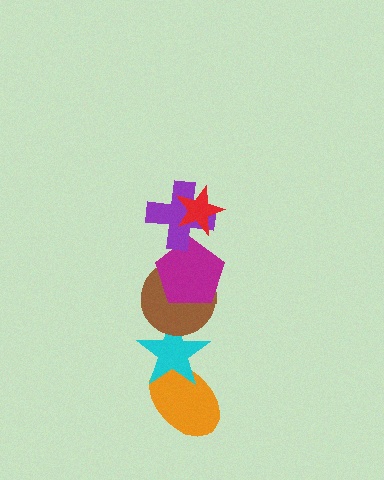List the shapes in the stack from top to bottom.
From top to bottom: the red star, the purple cross, the magenta pentagon, the brown circle, the cyan star, the orange ellipse.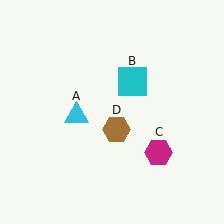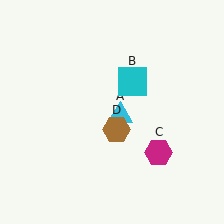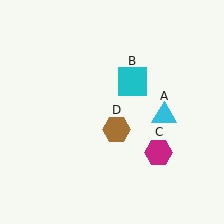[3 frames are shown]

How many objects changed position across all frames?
1 object changed position: cyan triangle (object A).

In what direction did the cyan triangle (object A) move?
The cyan triangle (object A) moved right.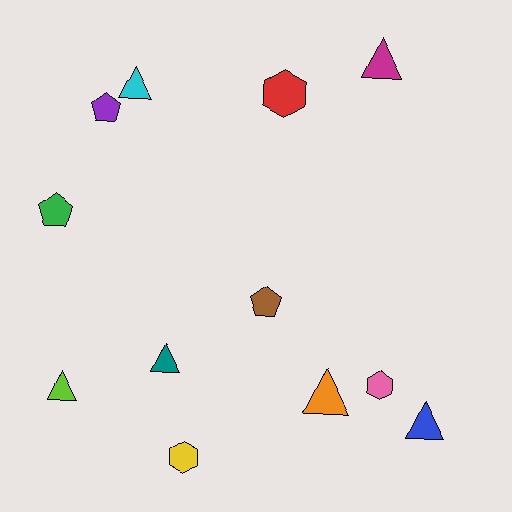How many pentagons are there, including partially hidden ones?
There are 3 pentagons.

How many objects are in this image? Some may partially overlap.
There are 12 objects.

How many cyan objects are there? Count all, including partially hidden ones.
There is 1 cyan object.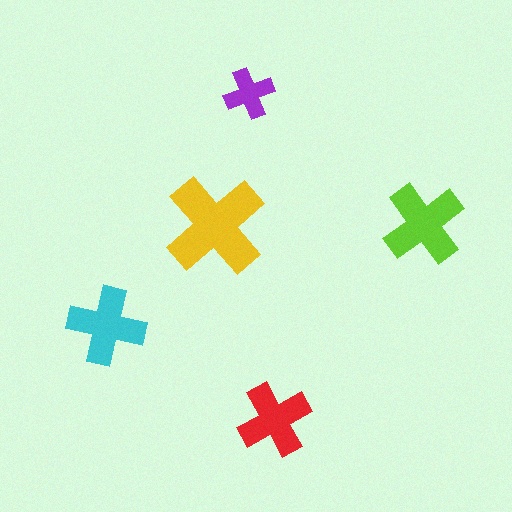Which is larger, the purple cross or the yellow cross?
The yellow one.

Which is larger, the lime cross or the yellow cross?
The yellow one.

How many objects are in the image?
There are 5 objects in the image.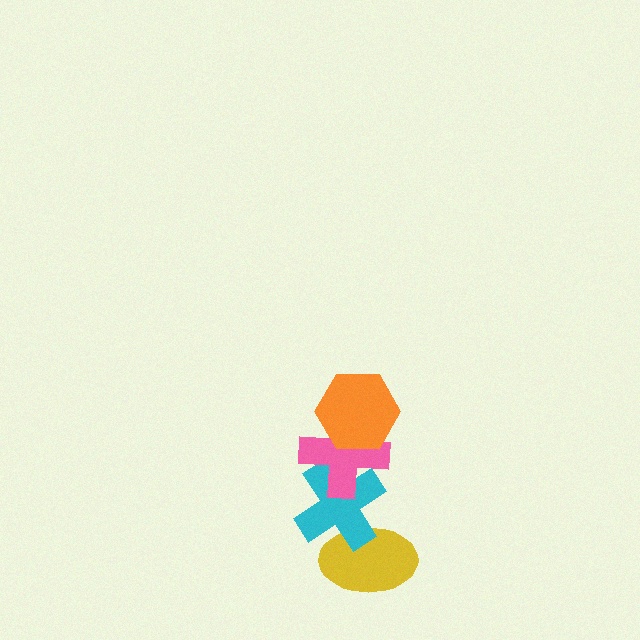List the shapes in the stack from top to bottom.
From top to bottom: the orange hexagon, the pink cross, the cyan cross, the yellow ellipse.